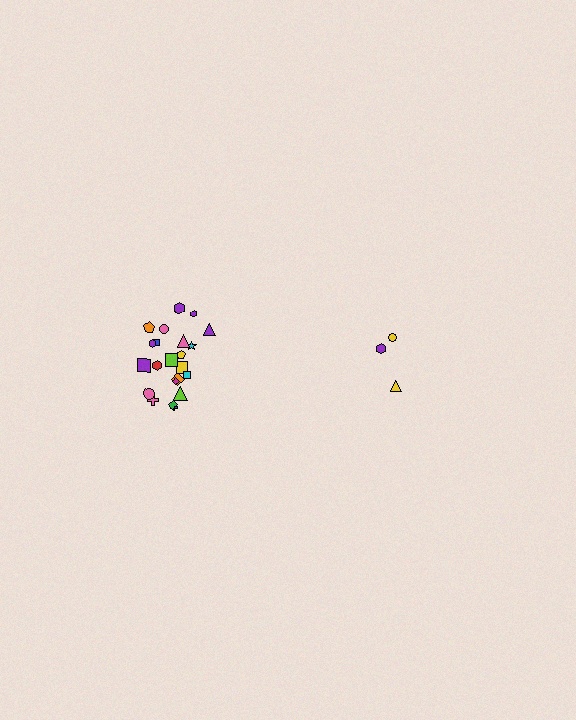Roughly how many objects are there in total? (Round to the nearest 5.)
Roughly 25 objects in total.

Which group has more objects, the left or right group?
The left group.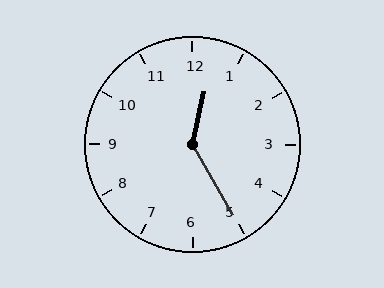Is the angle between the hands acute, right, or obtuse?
It is obtuse.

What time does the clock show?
12:25.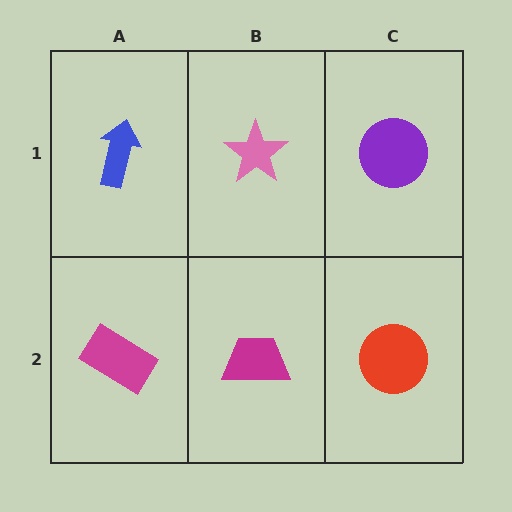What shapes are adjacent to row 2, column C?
A purple circle (row 1, column C), a magenta trapezoid (row 2, column B).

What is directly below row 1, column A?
A magenta rectangle.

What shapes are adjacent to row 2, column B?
A pink star (row 1, column B), a magenta rectangle (row 2, column A), a red circle (row 2, column C).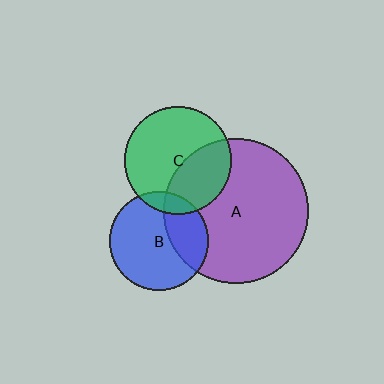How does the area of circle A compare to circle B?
Approximately 2.1 times.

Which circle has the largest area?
Circle A (purple).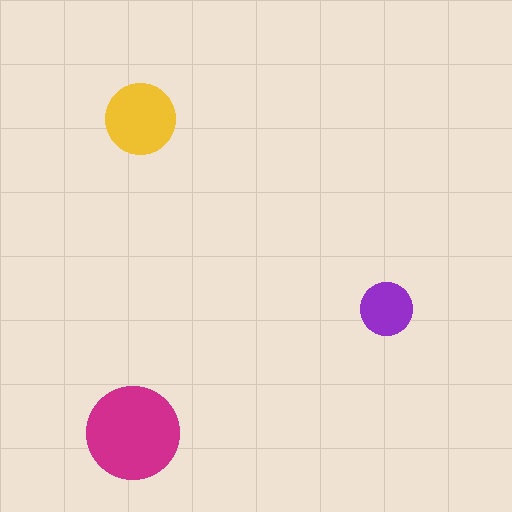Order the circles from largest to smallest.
the magenta one, the yellow one, the purple one.